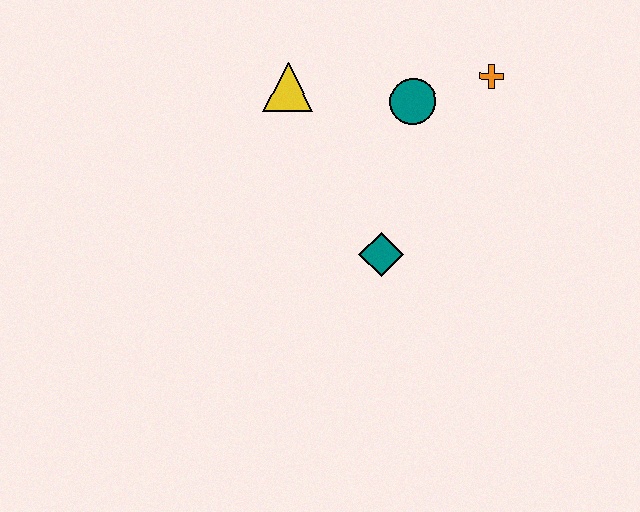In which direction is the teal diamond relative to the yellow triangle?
The teal diamond is below the yellow triangle.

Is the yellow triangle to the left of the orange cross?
Yes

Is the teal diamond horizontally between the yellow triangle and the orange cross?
Yes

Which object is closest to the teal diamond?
The teal circle is closest to the teal diamond.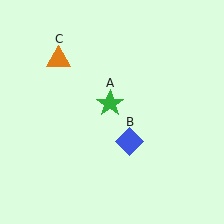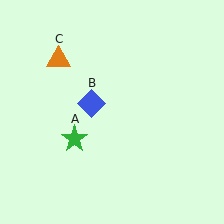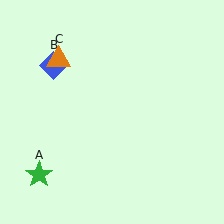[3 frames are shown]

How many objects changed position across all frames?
2 objects changed position: green star (object A), blue diamond (object B).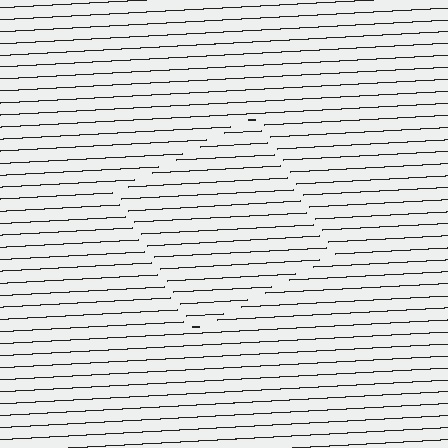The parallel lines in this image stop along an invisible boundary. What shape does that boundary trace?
An illusory square. The interior of the shape contains the same grating, shifted by half a period — the contour is defined by the phase discontinuity where line-ends from the inner and outer gratings abut.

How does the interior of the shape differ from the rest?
The interior of the shape contains the same grating, shifted by half a period — the contour is defined by the phase discontinuity where line-ends from the inner and outer gratings abut.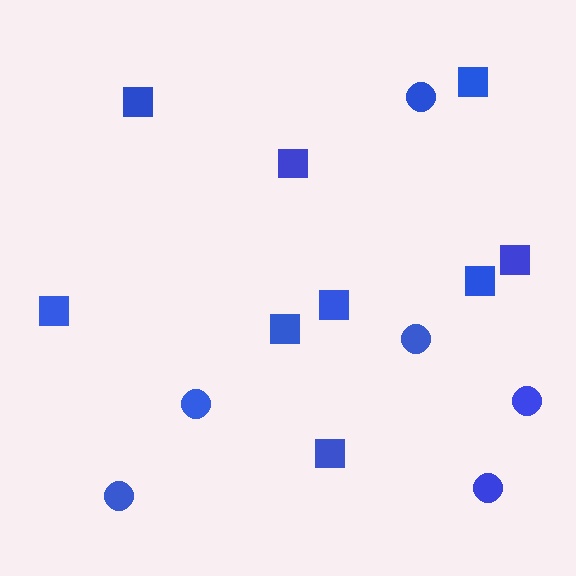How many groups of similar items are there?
There are 2 groups: one group of circles (6) and one group of squares (9).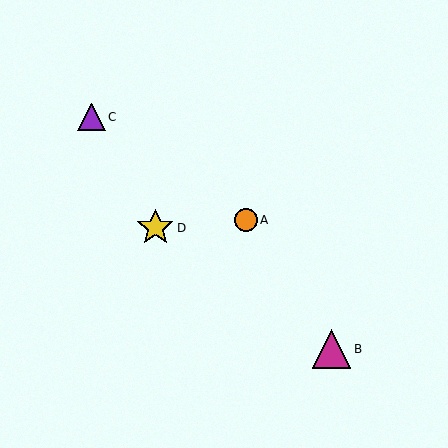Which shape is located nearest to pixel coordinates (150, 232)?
The yellow star (labeled D) at (155, 228) is nearest to that location.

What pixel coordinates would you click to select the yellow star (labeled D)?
Click at (155, 228) to select the yellow star D.